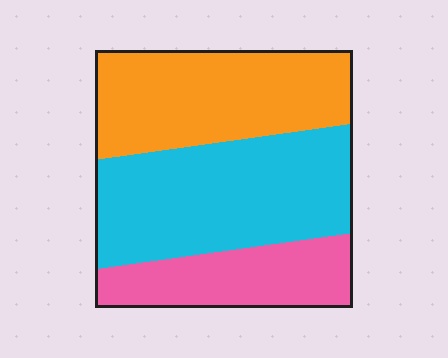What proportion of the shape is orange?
Orange takes up between a third and a half of the shape.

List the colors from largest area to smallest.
From largest to smallest: cyan, orange, pink.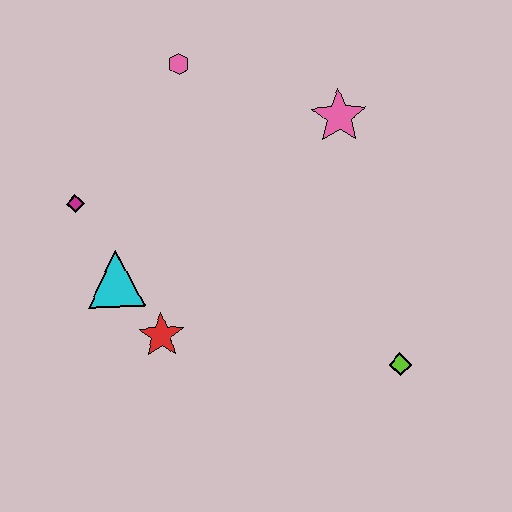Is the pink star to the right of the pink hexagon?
Yes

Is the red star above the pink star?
No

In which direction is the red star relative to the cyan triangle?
The red star is below the cyan triangle.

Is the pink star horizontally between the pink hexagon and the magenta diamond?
No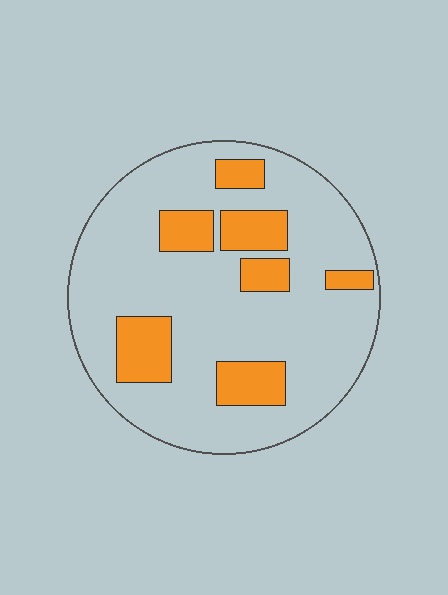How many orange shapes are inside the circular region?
7.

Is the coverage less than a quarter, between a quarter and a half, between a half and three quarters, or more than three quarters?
Less than a quarter.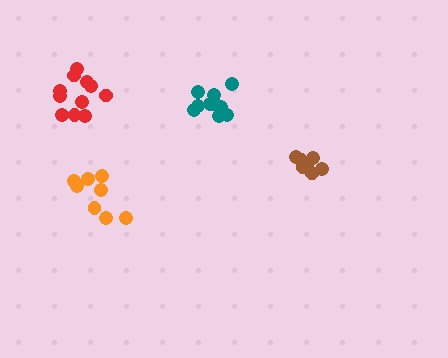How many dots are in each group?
Group 1: 8 dots, Group 2: 7 dots, Group 3: 13 dots, Group 4: 11 dots (39 total).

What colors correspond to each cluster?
The clusters are colored: orange, brown, teal, red.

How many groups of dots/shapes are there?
There are 4 groups.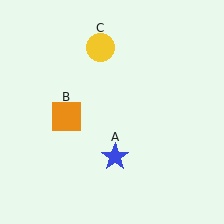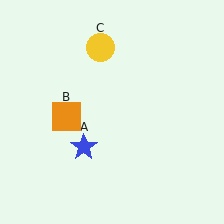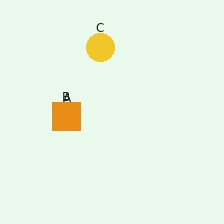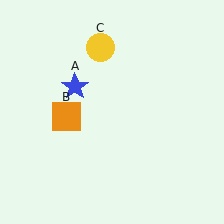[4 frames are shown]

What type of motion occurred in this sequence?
The blue star (object A) rotated clockwise around the center of the scene.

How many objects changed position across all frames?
1 object changed position: blue star (object A).